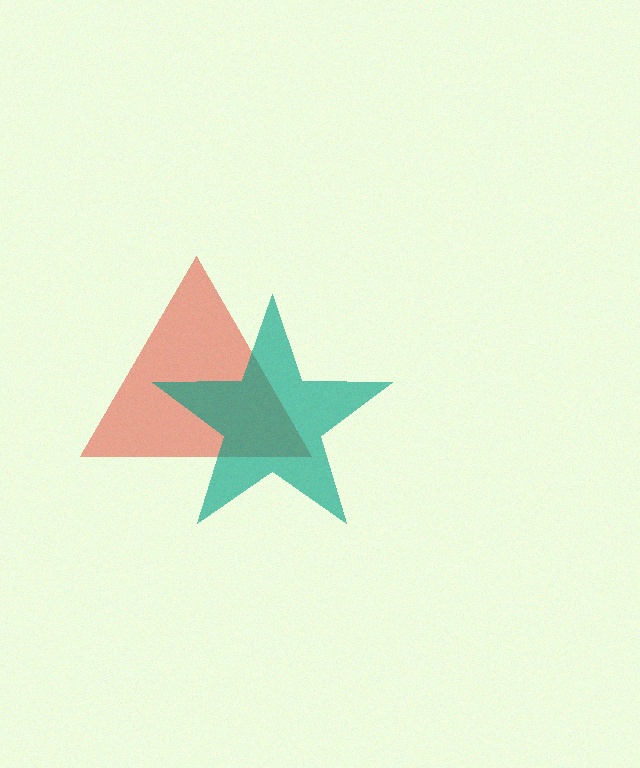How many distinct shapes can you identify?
There are 2 distinct shapes: a red triangle, a teal star.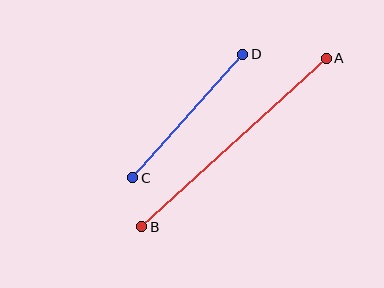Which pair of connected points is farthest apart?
Points A and B are farthest apart.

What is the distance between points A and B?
The distance is approximately 250 pixels.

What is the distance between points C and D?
The distance is approximately 165 pixels.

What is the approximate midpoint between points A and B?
The midpoint is at approximately (234, 143) pixels.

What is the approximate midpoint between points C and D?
The midpoint is at approximately (188, 116) pixels.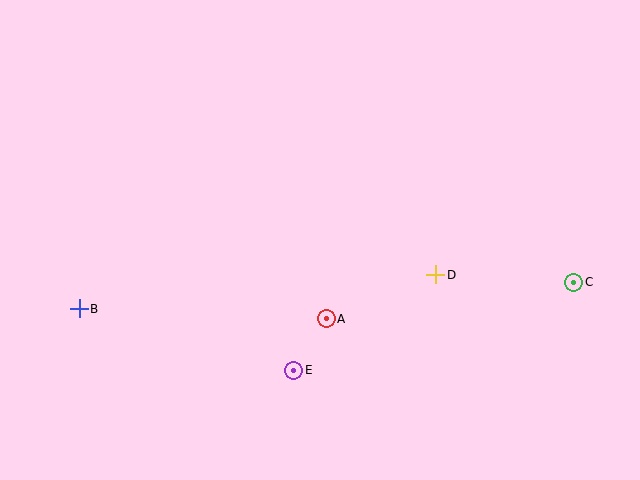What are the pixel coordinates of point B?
Point B is at (79, 309).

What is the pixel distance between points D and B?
The distance between D and B is 358 pixels.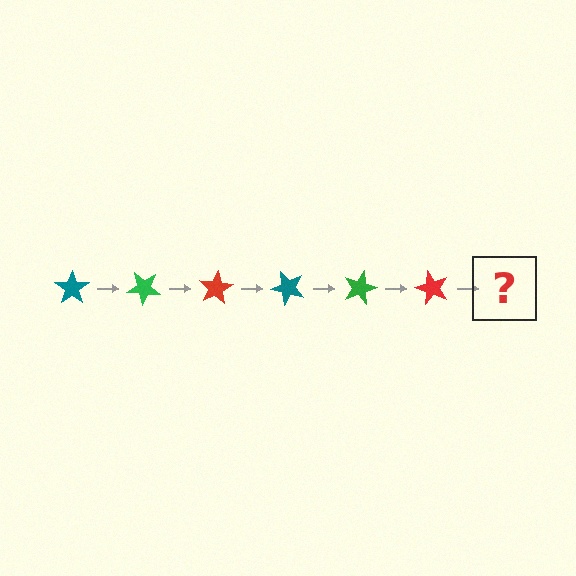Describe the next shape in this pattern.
It should be a teal star, rotated 240 degrees from the start.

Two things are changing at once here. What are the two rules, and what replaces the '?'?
The two rules are that it rotates 40 degrees each step and the color cycles through teal, green, and red. The '?' should be a teal star, rotated 240 degrees from the start.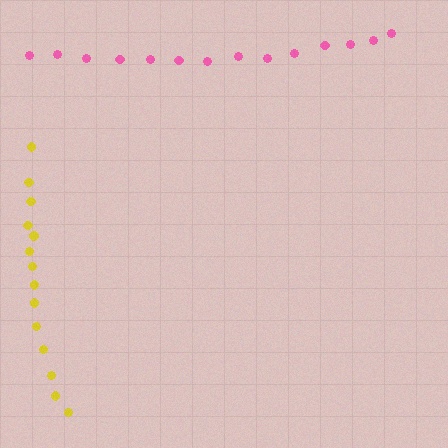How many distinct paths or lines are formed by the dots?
There are 2 distinct paths.